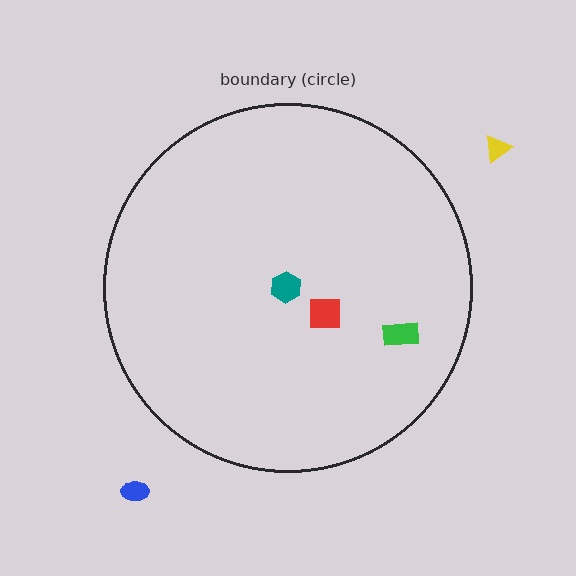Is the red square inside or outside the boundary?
Inside.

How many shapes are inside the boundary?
3 inside, 2 outside.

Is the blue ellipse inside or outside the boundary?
Outside.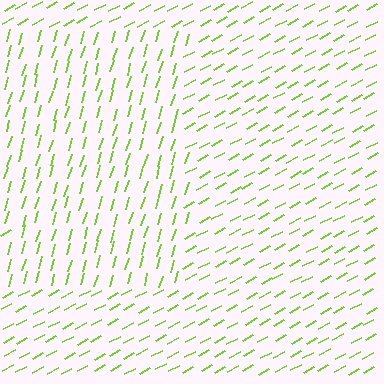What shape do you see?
I see a rectangle.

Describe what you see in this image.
The image is filled with small lime line segments. A rectangle region in the image has lines oriented differently from the surrounding lines, creating a visible texture boundary.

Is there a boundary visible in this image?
Yes, there is a texture boundary formed by a change in line orientation.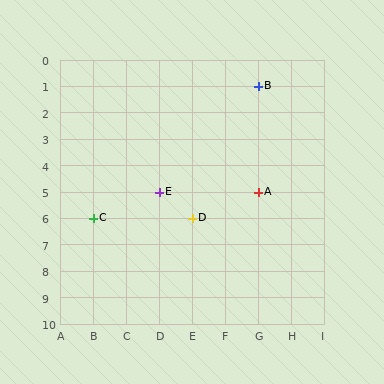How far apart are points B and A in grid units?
Points B and A are 4 rows apart.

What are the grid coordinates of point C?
Point C is at grid coordinates (B, 6).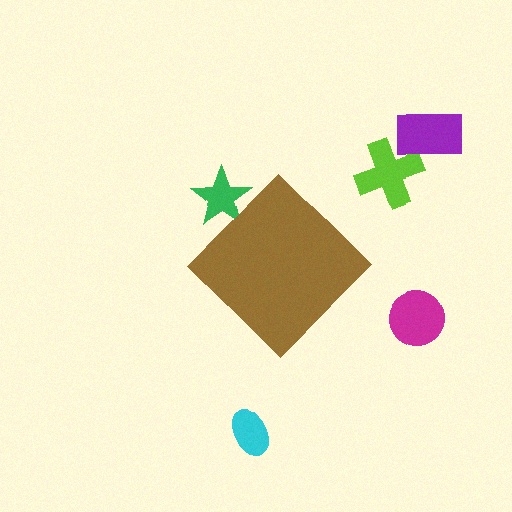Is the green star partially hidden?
Yes, the green star is partially hidden behind the brown diamond.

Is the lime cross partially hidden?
No, the lime cross is fully visible.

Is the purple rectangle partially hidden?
No, the purple rectangle is fully visible.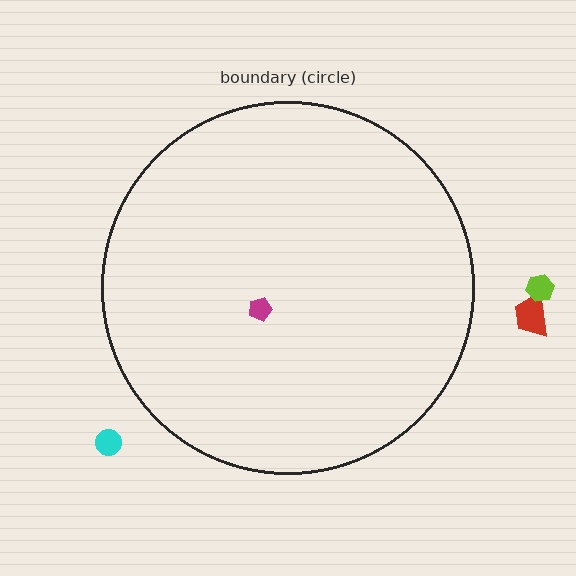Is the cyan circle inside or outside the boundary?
Outside.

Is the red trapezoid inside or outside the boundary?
Outside.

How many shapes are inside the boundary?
1 inside, 3 outside.